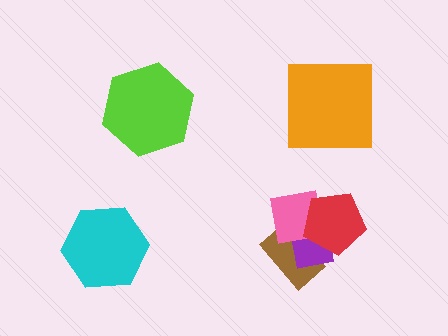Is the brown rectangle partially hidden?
Yes, it is partially covered by another shape.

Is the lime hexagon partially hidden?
No, no other shape covers it.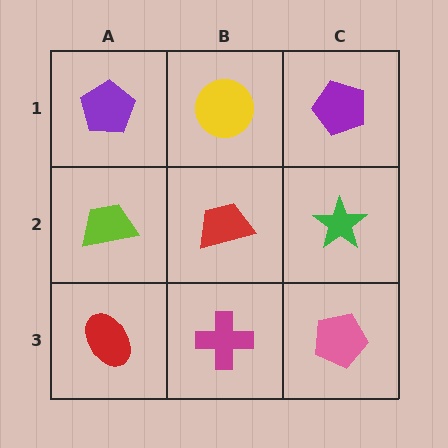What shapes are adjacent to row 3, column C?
A green star (row 2, column C), a magenta cross (row 3, column B).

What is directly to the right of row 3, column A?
A magenta cross.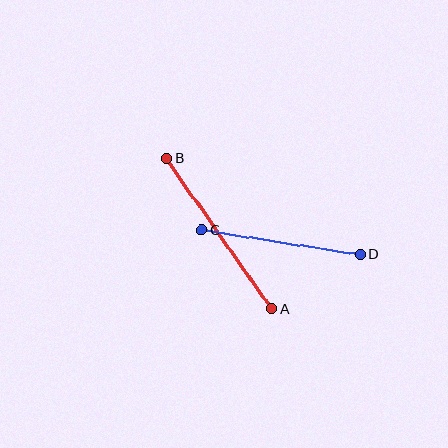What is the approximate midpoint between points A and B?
The midpoint is at approximately (219, 234) pixels.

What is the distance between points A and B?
The distance is approximately 184 pixels.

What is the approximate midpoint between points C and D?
The midpoint is at approximately (281, 242) pixels.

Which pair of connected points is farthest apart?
Points A and B are farthest apart.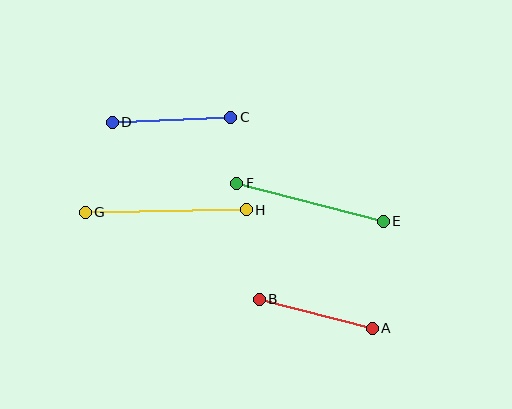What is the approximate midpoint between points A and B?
The midpoint is at approximately (316, 314) pixels.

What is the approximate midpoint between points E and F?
The midpoint is at approximately (310, 202) pixels.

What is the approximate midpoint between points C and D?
The midpoint is at approximately (172, 120) pixels.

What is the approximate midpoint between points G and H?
The midpoint is at approximately (166, 211) pixels.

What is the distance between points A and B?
The distance is approximately 117 pixels.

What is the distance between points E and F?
The distance is approximately 151 pixels.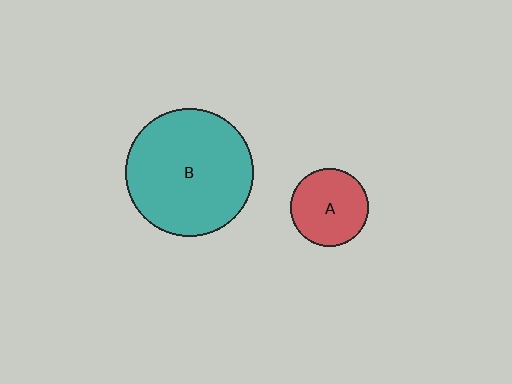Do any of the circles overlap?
No, none of the circles overlap.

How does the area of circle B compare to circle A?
Approximately 2.6 times.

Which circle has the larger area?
Circle B (teal).